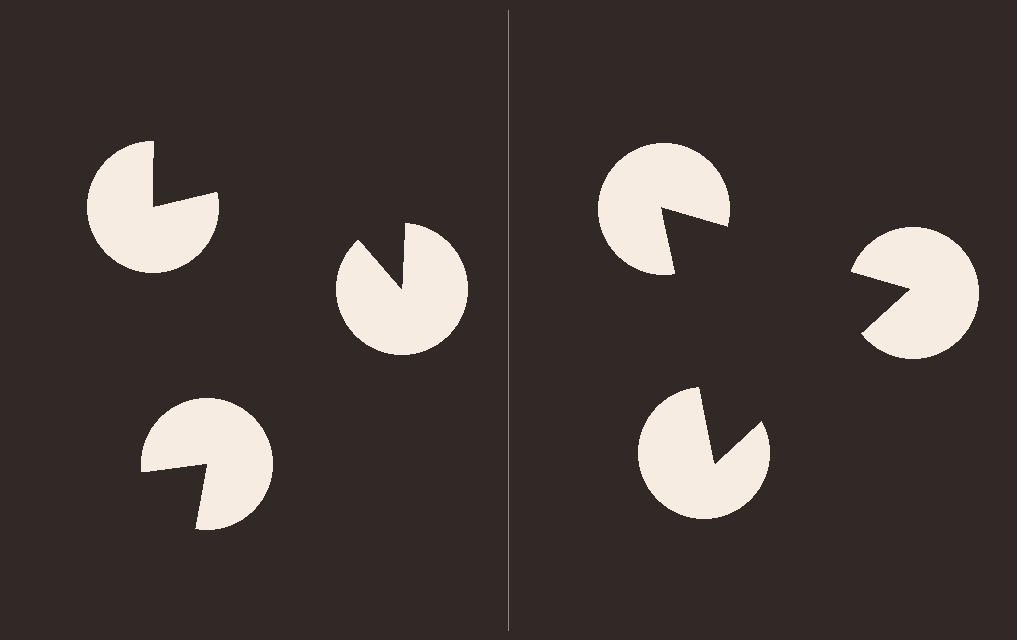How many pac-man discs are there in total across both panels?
6 — 3 on each side.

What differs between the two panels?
The pac-man discs are positioned identically on both sides; only the wedge orientations differ. On the right they align to a triangle; on the left they are misaligned.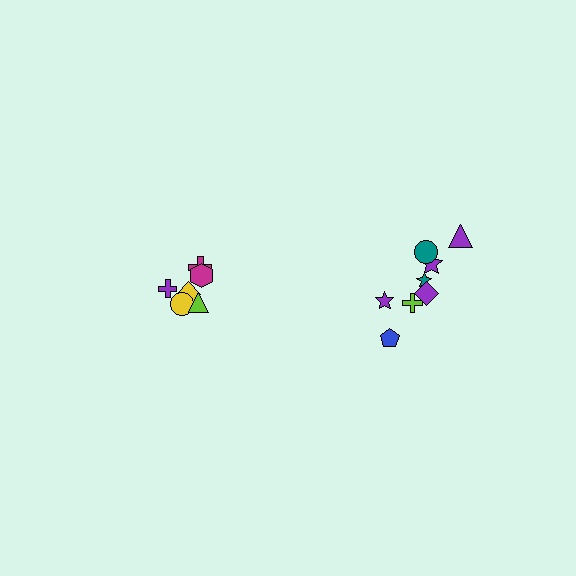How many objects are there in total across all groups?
There are 14 objects.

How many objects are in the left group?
There are 6 objects.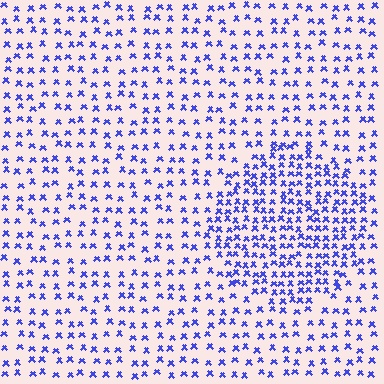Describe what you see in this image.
The image contains small blue elements arranged at two different densities. A circle-shaped region is visible where the elements are more densely packed than the surrounding area.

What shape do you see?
I see a circle.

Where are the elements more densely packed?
The elements are more densely packed inside the circle boundary.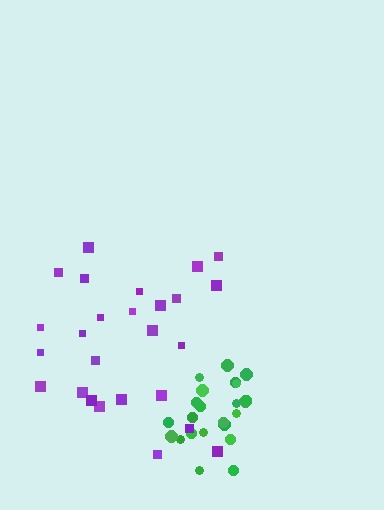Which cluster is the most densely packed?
Green.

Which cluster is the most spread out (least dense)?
Purple.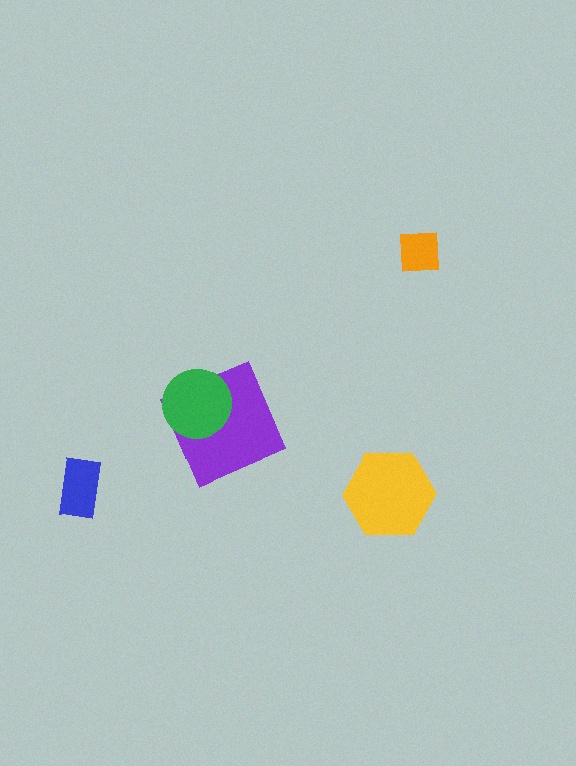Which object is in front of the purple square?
The green circle is in front of the purple square.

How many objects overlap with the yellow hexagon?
0 objects overlap with the yellow hexagon.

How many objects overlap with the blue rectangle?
0 objects overlap with the blue rectangle.